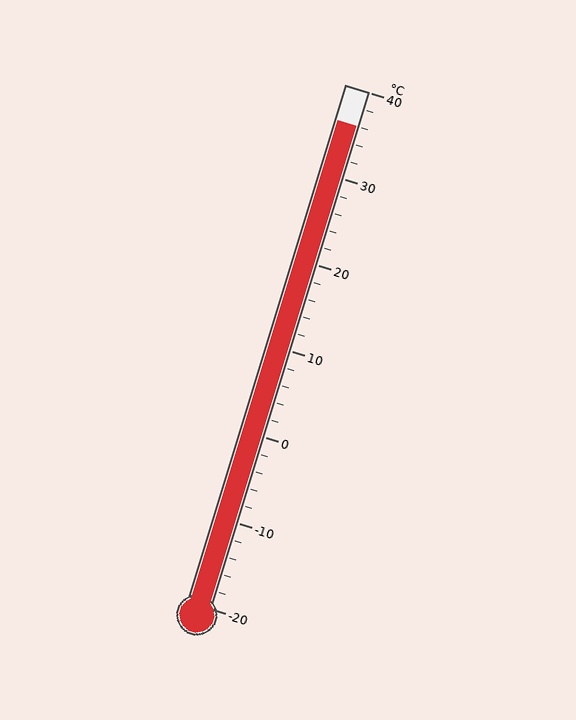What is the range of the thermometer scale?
The thermometer scale ranges from -20°C to 40°C.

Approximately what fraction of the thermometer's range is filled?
The thermometer is filled to approximately 95% of its range.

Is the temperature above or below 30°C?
The temperature is above 30°C.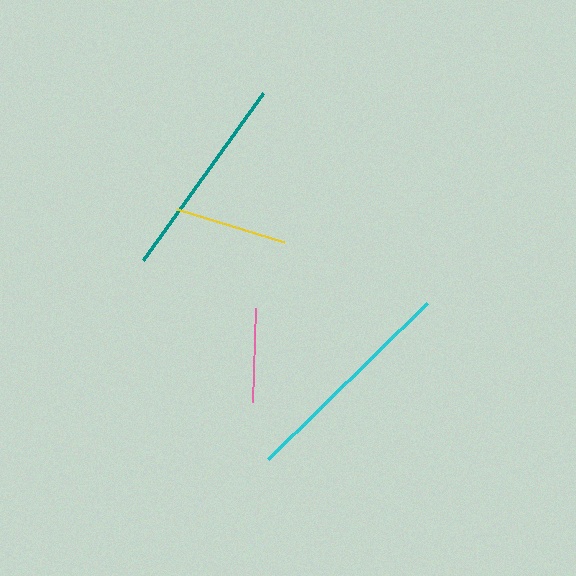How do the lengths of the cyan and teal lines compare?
The cyan and teal lines are approximately the same length.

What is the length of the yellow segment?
The yellow segment is approximately 113 pixels long.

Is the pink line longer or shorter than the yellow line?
The yellow line is longer than the pink line.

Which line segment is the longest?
The cyan line is the longest at approximately 223 pixels.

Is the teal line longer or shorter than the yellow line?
The teal line is longer than the yellow line.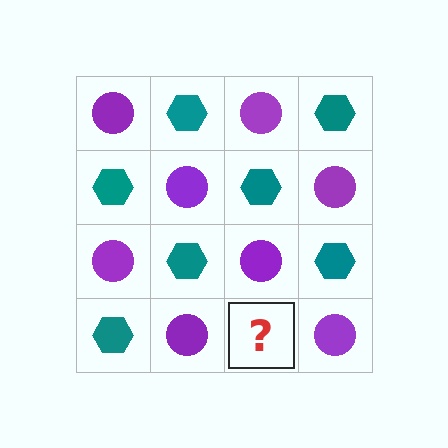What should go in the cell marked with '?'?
The missing cell should contain a teal hexagon.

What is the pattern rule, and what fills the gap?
The rule is that it alternates purple circle and teal hexagon in a checkerboard pattern. The gap should be filled with a teal hexagon.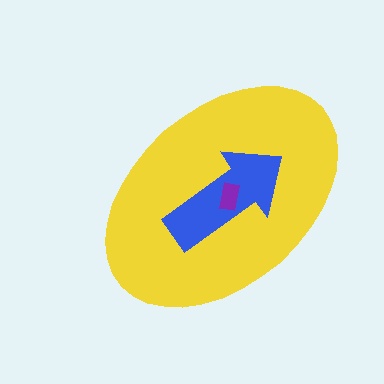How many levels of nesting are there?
3.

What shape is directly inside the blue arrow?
The purple rectangle.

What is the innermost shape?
The purple rectangle.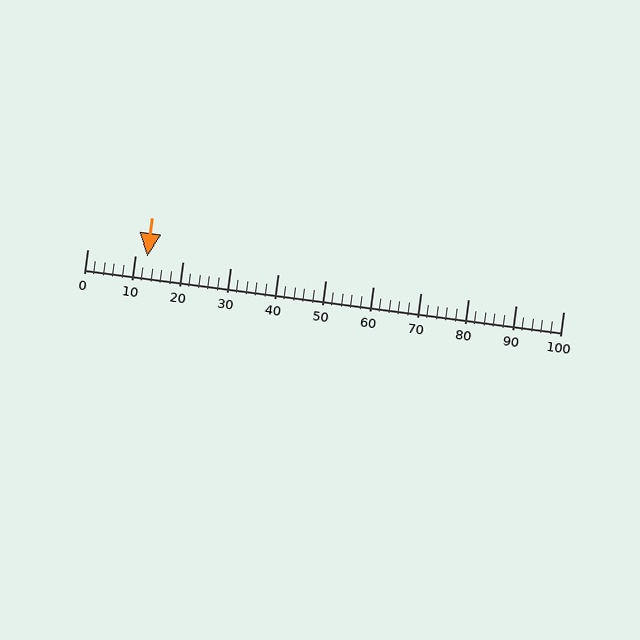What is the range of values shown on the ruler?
The ruler shows values from 0 to 100.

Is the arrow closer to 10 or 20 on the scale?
The arrow is closer to 10.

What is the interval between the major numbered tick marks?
The major tick marks are spaced 10 units apart.